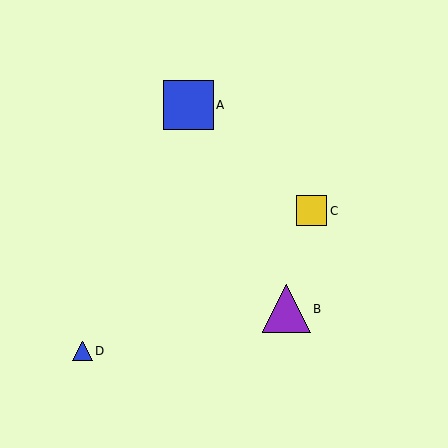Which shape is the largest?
The blue square (labeled A) is the largest.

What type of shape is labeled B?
Shape B is a purple triangle.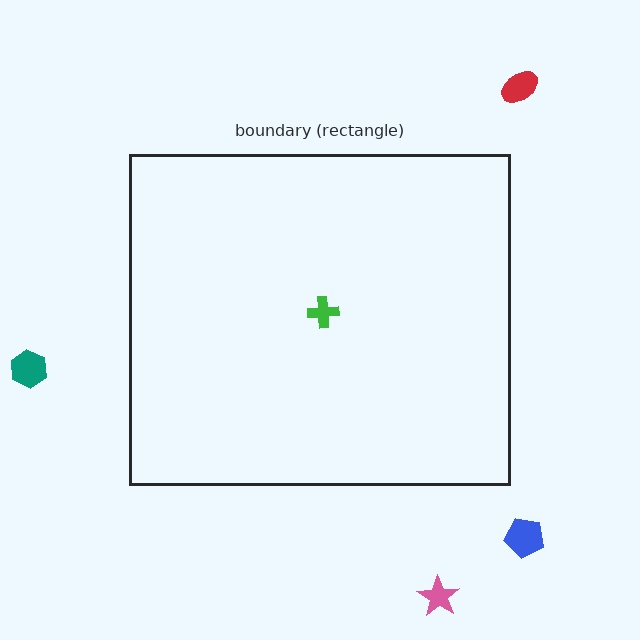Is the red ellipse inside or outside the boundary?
Outside.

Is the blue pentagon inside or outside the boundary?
Outside.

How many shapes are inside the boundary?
1 inside, 4 outside.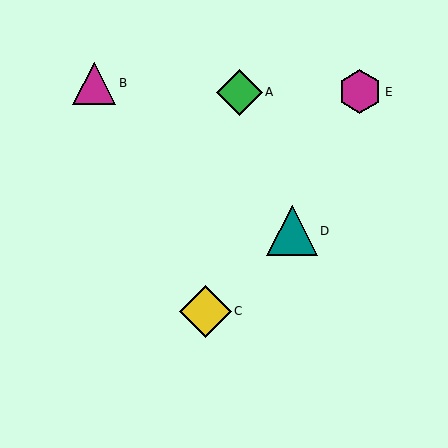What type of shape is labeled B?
Shape B is a magenta triangle.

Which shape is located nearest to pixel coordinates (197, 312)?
The yellow diamond (labeled C) at (205, 311) is nearest to that location.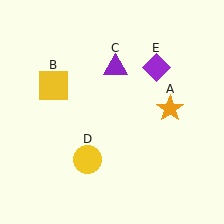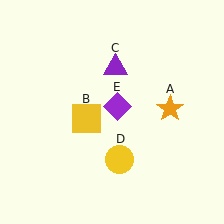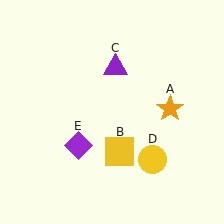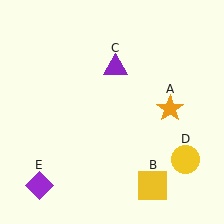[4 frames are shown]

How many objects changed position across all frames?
3 objects changed position: yellow square (object B), yellow circle (object D), purple diamond (object E).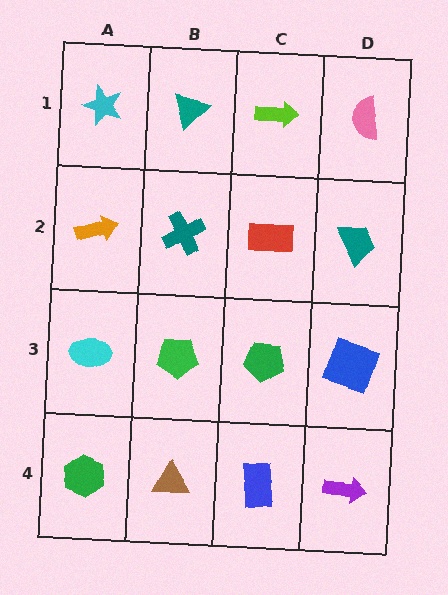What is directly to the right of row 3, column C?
A blue square.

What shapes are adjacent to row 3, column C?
A red rectangle (row 2, column C), a blue rectangle (row 4, column C), a green pentagon (row 3, column B), a blue square (row 3, column D).